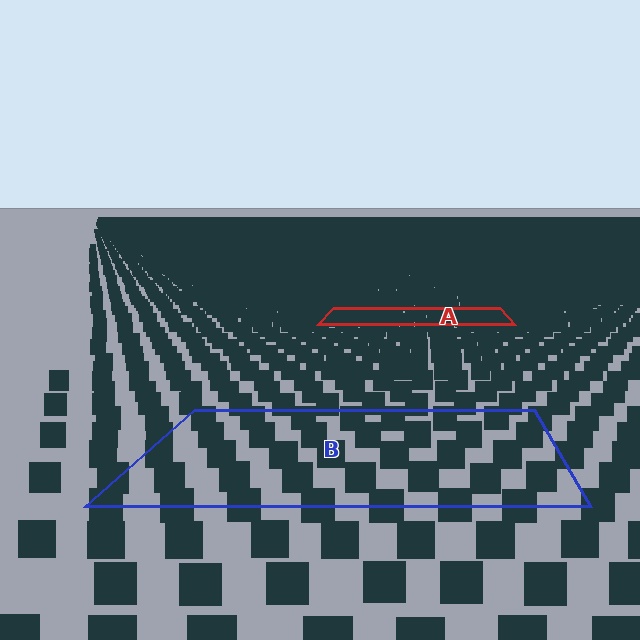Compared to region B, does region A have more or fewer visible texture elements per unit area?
Region A has more texture elements per unit area — they are packed more densely because it is farther away.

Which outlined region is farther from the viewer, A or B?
Region A is farther from the viewer — the texture elements inside it appear smaller and more densely packed.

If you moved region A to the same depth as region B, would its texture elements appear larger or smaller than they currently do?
They would appear larger. At a closer depth, the same texture elements are projected at a bigger on-screen size.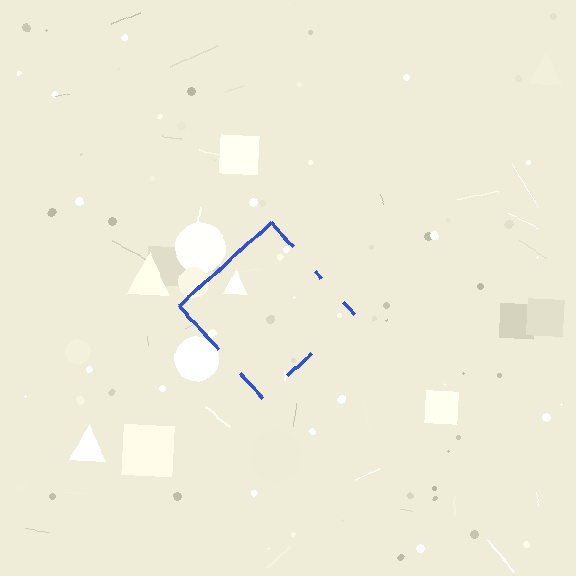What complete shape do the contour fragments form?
The contour fragments form a diamond.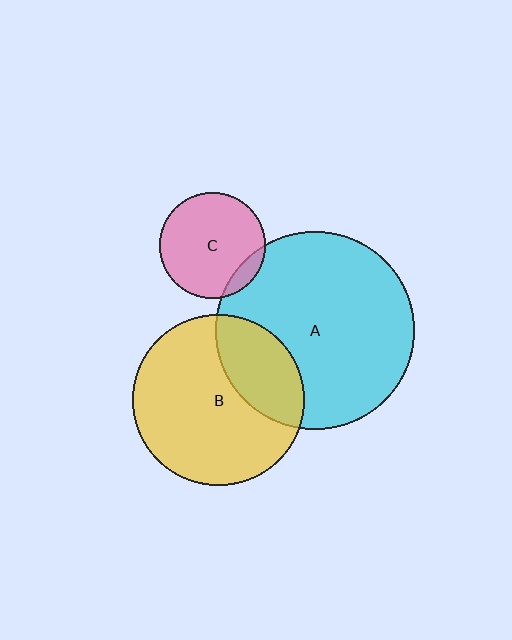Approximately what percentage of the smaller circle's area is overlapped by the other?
Approximately 10%.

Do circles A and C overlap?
Yes.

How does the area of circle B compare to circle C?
Approximately 2.6 times.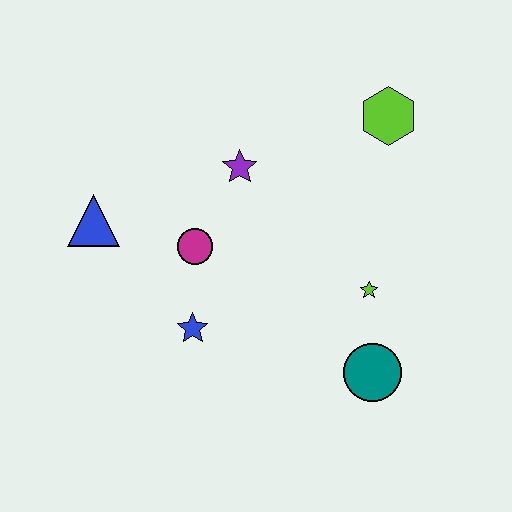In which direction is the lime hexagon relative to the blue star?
The lime hexagon is above the blue star.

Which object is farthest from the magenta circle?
The lime hexagon is farthest from the magenta circle.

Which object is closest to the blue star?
The magenta circle is closest to the blue star.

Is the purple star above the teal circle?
Yes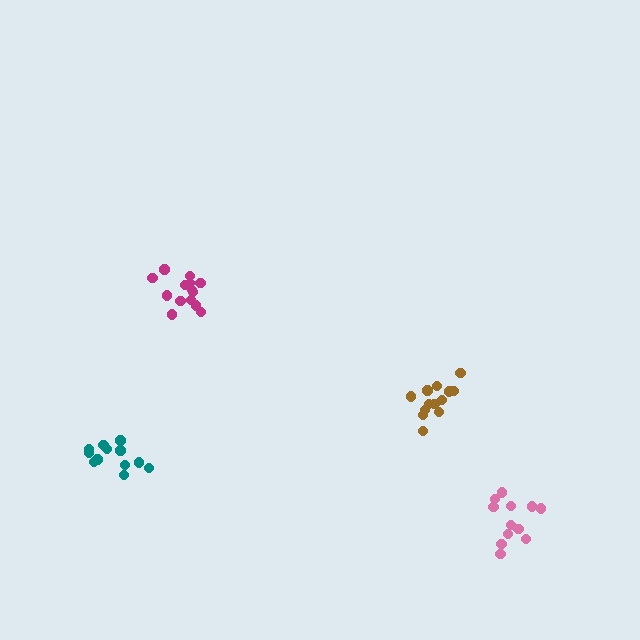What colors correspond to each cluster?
The clusters are colored: pink, magenta, teal, brown.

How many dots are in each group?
Group 1: 12 dots, Group 2: 14 dots, Group 3: 12 dots, Group 4: 13 dots (51 total).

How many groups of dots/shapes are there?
There are 4 groups.